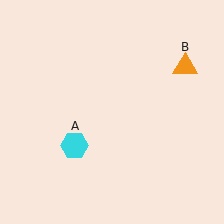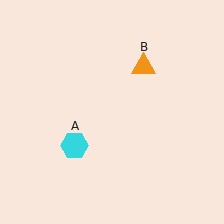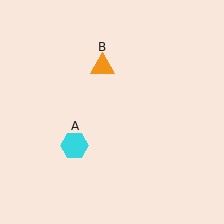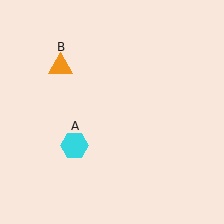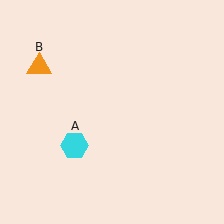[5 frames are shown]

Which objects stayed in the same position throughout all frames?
Cyan hexagon (object A) remained stationary.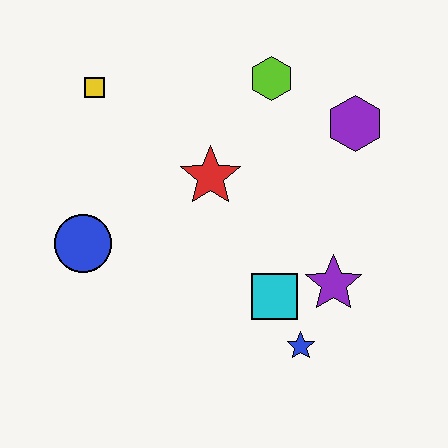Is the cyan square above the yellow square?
No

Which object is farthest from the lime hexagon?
The blue star is farthest from the lime hexagon.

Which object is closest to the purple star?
The cyan square is closest to the purple star.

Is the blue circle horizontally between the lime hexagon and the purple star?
No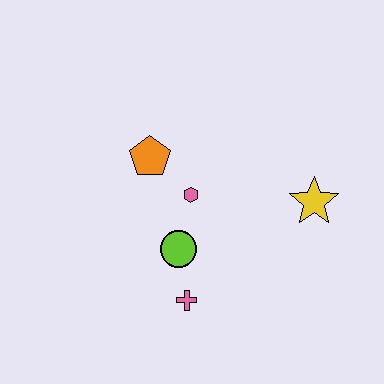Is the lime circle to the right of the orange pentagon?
Yes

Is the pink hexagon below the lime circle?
No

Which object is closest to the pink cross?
The lime circle is closest to the pink cross.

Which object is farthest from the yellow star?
The orange pentagon is farthest from the yellow star.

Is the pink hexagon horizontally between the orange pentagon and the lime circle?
No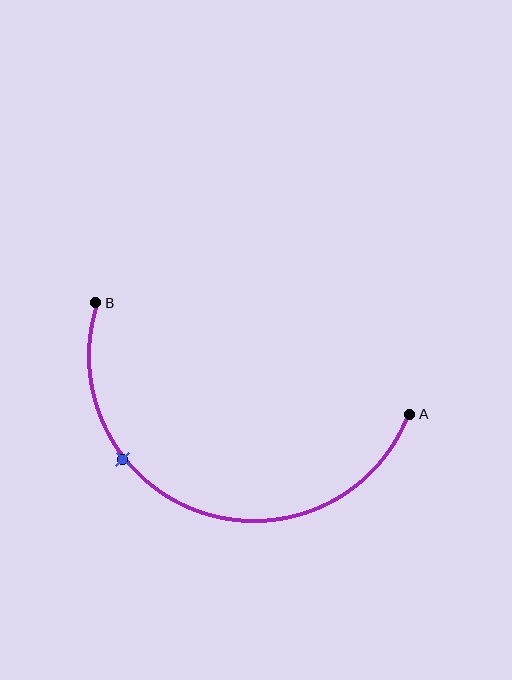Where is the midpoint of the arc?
The arc midpoint is the point on the curve farthest from the straight line joining A and B. It sits below that line.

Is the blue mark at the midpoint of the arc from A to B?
No. The blue mark lies on the arc but is closer to endpoint B. The arc midpoint would be at the point on the curve equidistant along the arc from both A and B.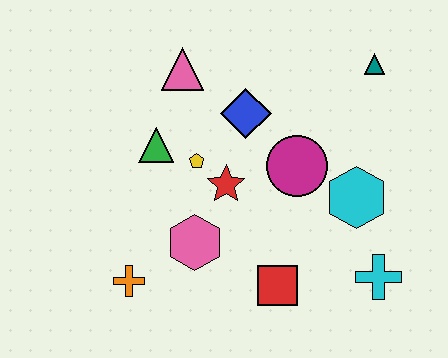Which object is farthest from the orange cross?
The teal triangle is farthest from the orange cross.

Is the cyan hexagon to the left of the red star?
No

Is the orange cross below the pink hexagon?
Yes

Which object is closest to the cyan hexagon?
The magenta circle is closest to the cyan hexagon.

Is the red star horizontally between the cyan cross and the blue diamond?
No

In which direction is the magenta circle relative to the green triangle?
The magenta circle is to the right of the green triangle.